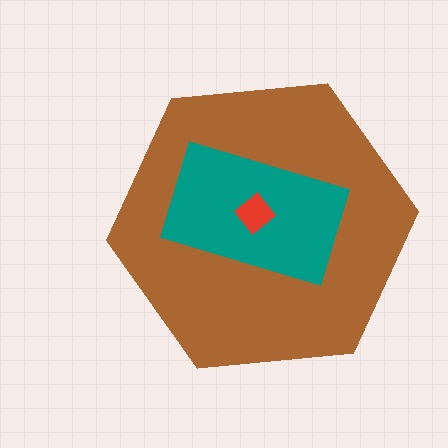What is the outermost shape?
The brown hexagon.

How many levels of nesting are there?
3.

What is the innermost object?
The red diamond.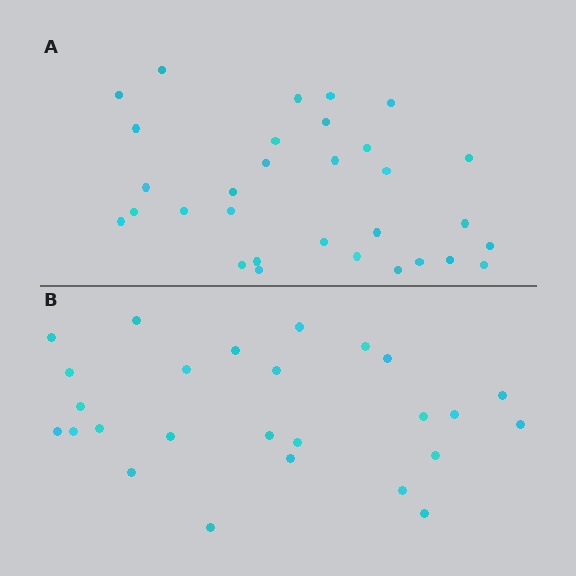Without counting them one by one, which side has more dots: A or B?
Region A (the top region) has more dots.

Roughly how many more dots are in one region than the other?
Region A has about 5 more dots than region B.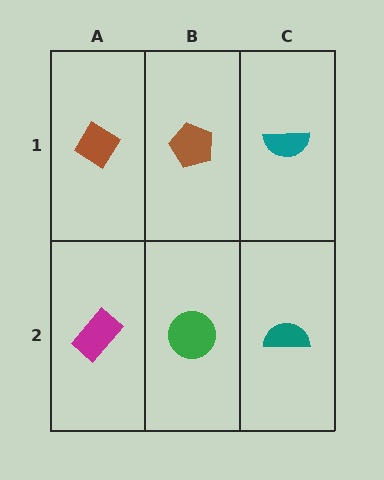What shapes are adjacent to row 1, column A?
A magenta rectangle (row 2, column A), a brown pentagon (row 1, column B).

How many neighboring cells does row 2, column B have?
3.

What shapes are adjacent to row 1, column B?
A green circle (row 2, column B), a brown diamond (row 1, column A), a teal semicircle (row 1, column C).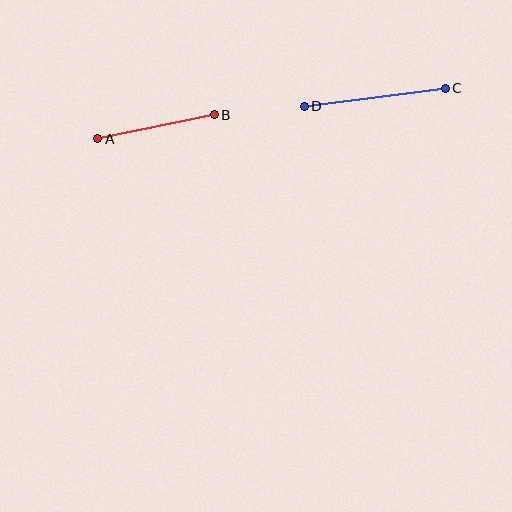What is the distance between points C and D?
The distance is approximately 142 pixels.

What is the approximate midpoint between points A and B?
The midpoint is at approximately (156, 127) pixels.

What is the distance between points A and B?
The distance is approximately 119 pixels.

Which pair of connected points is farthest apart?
Points C and D are farthest apart.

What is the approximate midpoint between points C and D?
The midpoint is at approximately (375, 97) pixels.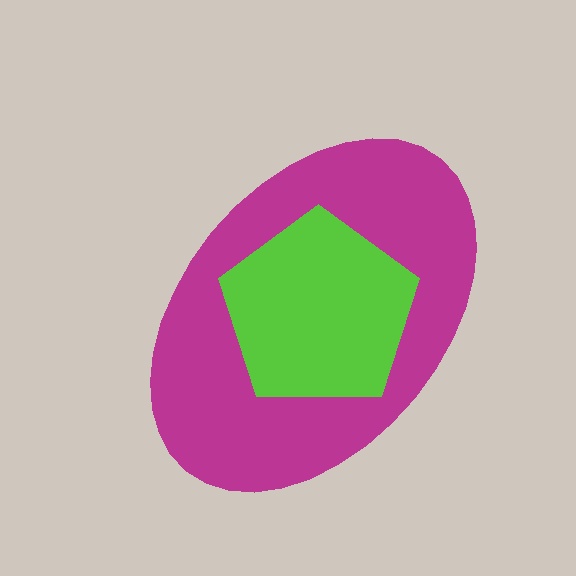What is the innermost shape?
The lime pentagon.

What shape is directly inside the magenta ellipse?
The lime pentagon.